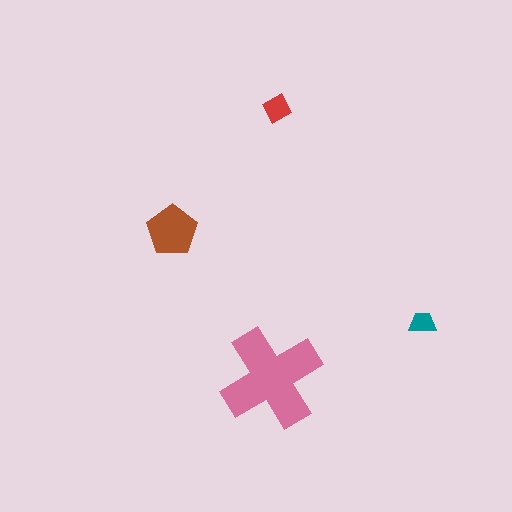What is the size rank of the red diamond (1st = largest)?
3rd.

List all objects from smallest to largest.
The teal trapezoid, the red diamond, the brown pentagon, the pink cross.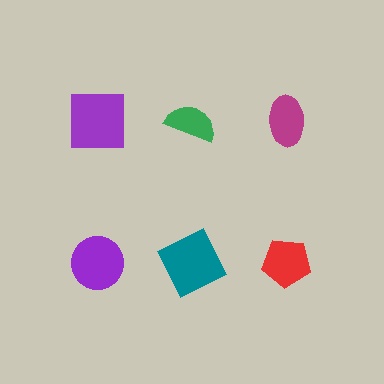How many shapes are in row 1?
3 shapes.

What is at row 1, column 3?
A magenta ellipse.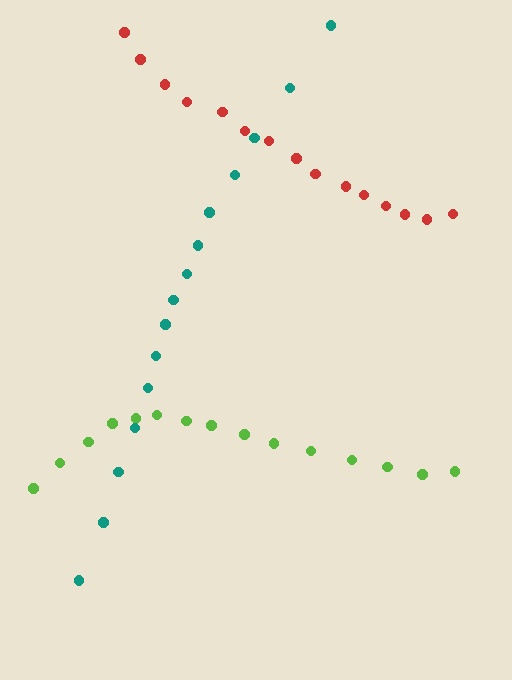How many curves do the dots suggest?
There are 3 distinct paths.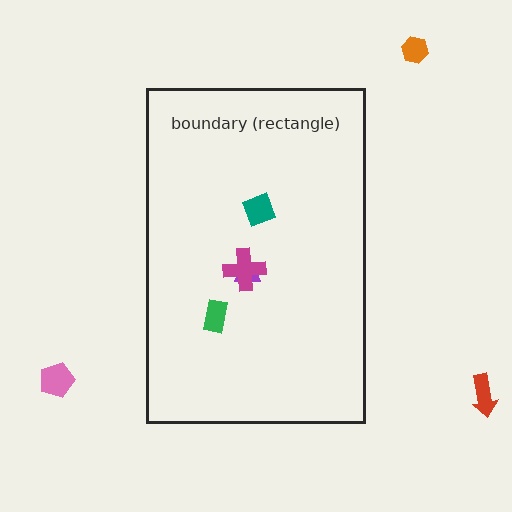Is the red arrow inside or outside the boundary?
Outside.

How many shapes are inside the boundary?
4 inside, 3 outside.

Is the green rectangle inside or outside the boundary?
Inside.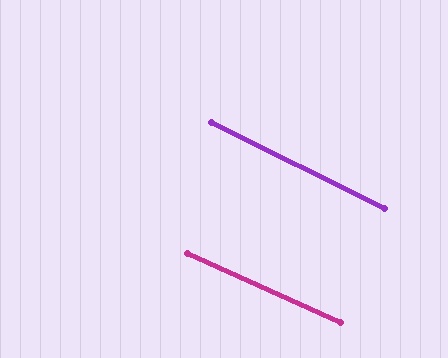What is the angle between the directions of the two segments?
Approximately 2 degrees.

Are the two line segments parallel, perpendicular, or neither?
Parallel — their directions differ by only 2.0°.